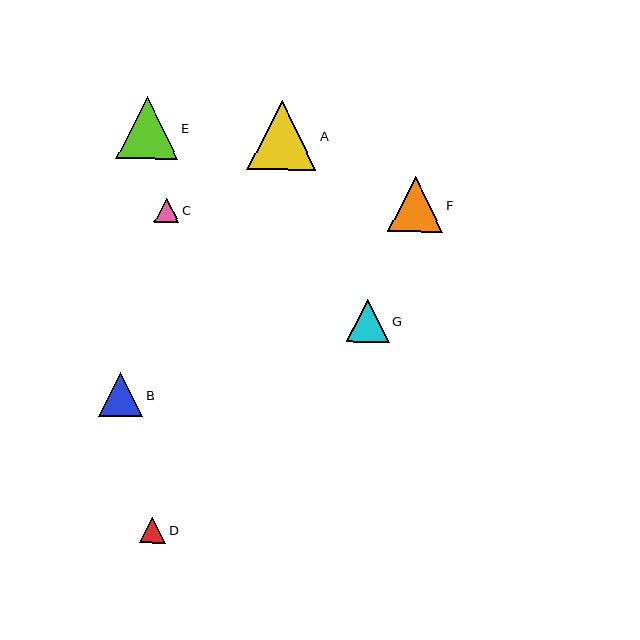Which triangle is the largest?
Triangle A is the largest with a size of approximately 69 pixels.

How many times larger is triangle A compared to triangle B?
Triangle A is approximately 1.6 times the size of triangle B.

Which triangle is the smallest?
Triangle C is the smallest with a size of approximately 24 pixels.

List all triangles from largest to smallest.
From largest to smallest: A, E, F, B, G, D, C.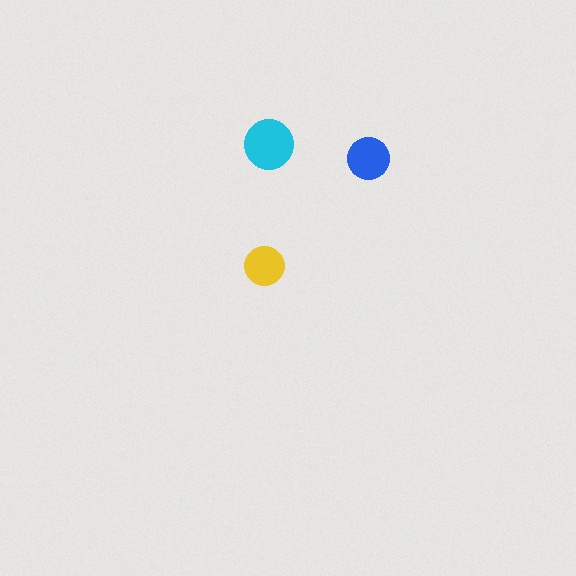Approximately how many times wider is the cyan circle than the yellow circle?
About 1.5 times wider.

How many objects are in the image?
There are 3 objects in the image.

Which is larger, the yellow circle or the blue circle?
The blue one.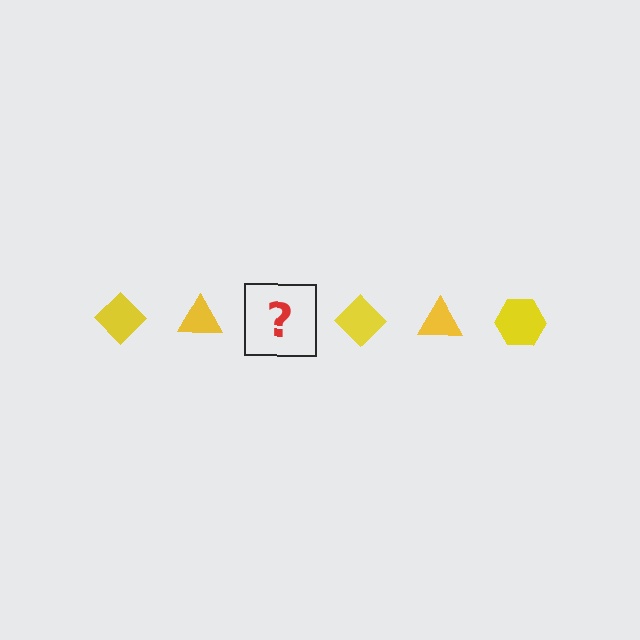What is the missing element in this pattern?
The missing element is a yellow hexagon.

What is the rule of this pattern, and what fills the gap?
The rule is that the pattern cycles through diamond, triangle, hexagon shapes in yellow. The gap should be filled with a yellow hexagon.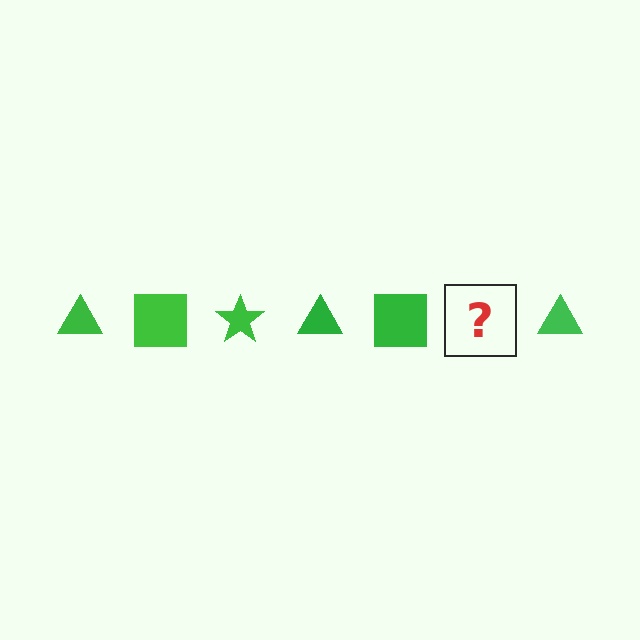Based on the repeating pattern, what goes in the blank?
The blank should be a green star.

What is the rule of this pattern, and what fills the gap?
The rule is that the pattern cycles through triangle, square, star shapes in green. The gap should be filled with a green star.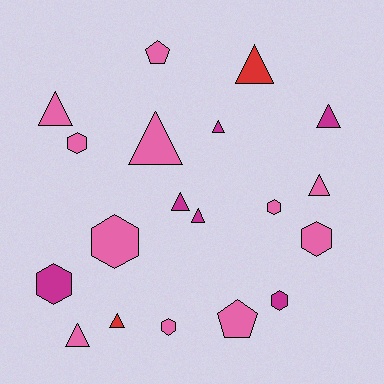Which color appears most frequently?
Pink, with 11 objects.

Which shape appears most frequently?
Triangle, with 10 objects.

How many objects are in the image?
There are 19 objects.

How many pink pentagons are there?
There are 2 pink pentagons.